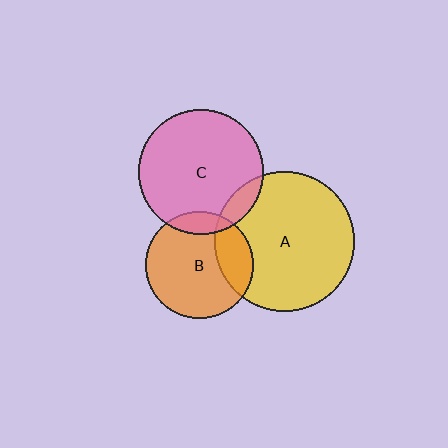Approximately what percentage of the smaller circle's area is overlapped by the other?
Approximately 20%.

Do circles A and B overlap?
Yes.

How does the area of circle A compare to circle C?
Approximately 1.3 times.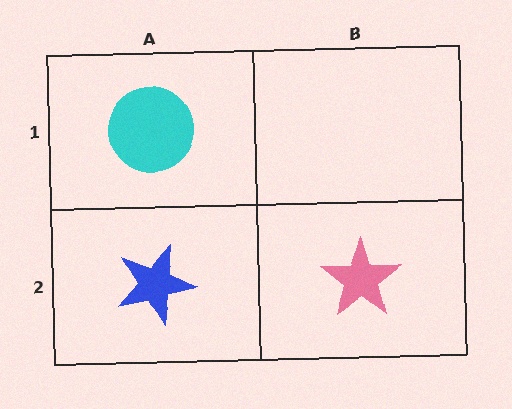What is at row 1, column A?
A cyan circle.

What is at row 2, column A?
A blue star.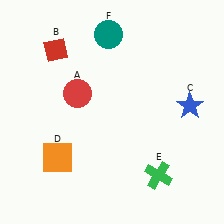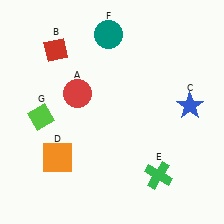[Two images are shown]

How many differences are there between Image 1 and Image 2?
There is 1 difference between the two images.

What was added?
A lime diamond (G) was added in Image 2.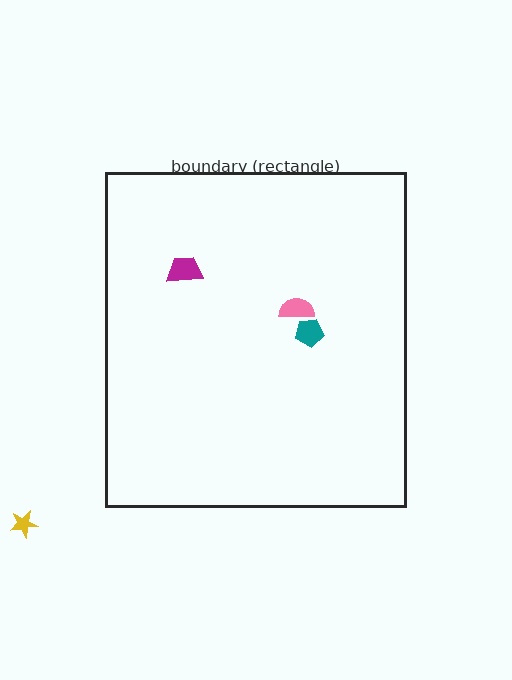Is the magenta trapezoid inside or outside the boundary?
Inside.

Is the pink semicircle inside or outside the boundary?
Inside.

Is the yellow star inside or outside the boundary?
Outside.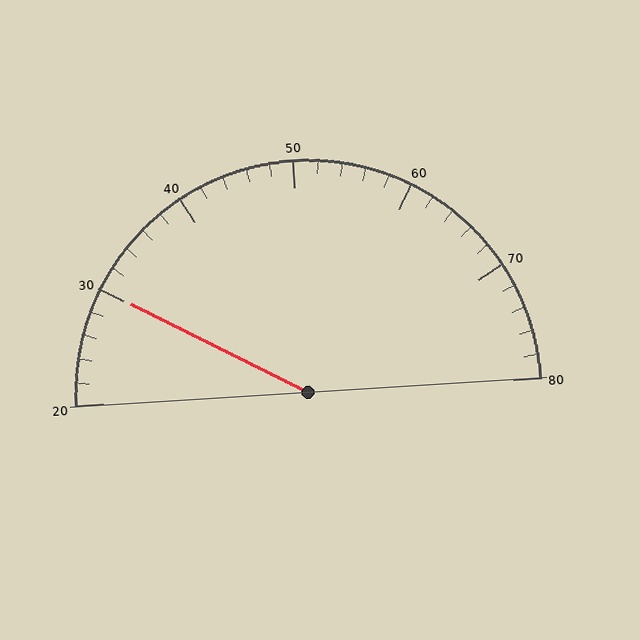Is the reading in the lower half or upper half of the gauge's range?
The reading is in the lower half of the range (20 to 80).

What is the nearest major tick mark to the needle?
The nearest major tick mark is 30.